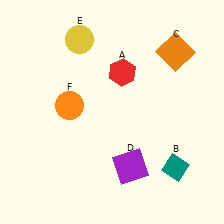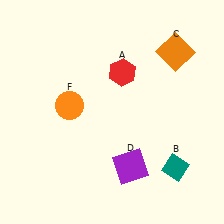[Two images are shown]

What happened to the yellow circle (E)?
The yellow circle (E) was removed in Image 2. It was in the top-left area of Image 1.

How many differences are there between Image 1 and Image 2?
There is 1 difference between the two images.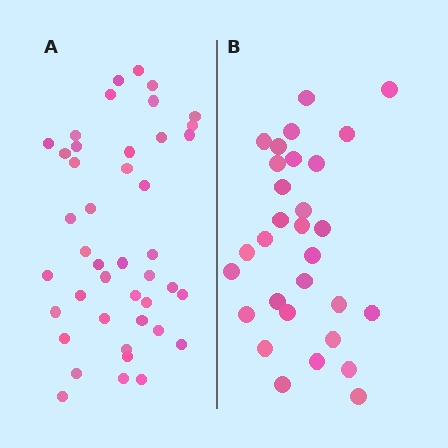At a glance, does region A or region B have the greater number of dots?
Region A (the left region) has more dots.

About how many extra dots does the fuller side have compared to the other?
Region A has approximately 15 more dots than region B.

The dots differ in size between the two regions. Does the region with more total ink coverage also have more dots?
No. Region B has more total ink coverage because its dots are larger, but region A actually contains more individual dots. Total area can be misleading — the number of items is what matters here.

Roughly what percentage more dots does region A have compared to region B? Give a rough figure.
About 45% more.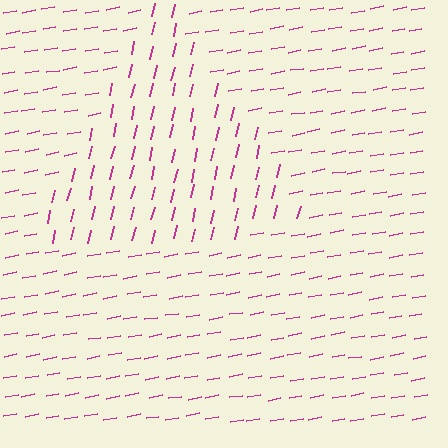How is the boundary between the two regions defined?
The boundary is defined purely by a change in line orientation (approximately 67 degrees difference). All lines are the same color and thickness.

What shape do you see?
I see a triangle.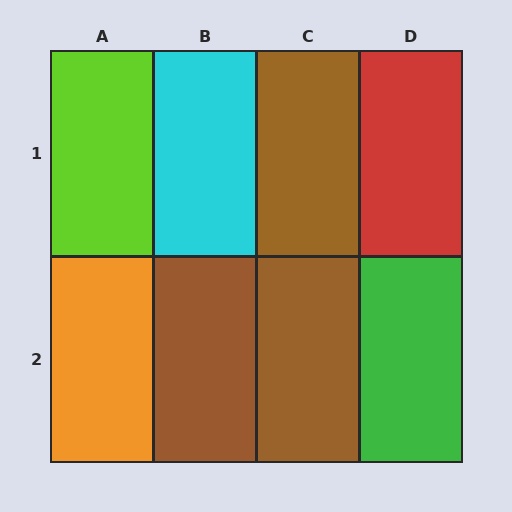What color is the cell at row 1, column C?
Brown.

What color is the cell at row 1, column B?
Cyan.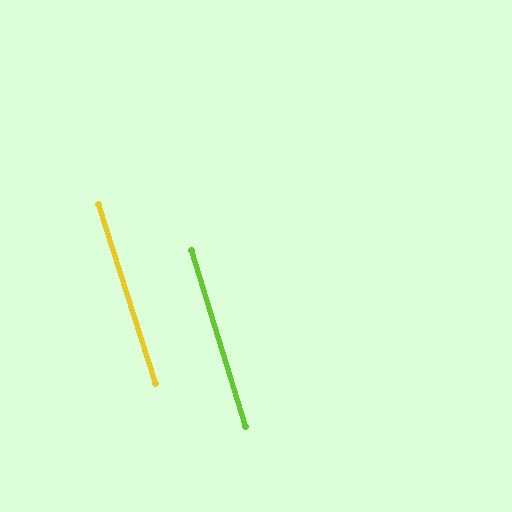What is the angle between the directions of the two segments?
Approximately 0 degrees.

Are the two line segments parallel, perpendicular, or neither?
Parallel — their directions differ by only 0.4°.